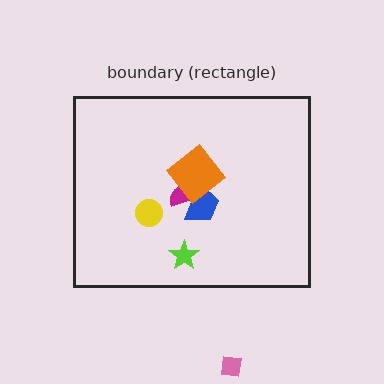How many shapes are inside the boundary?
5 inside, 1 outside.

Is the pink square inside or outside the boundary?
Outside.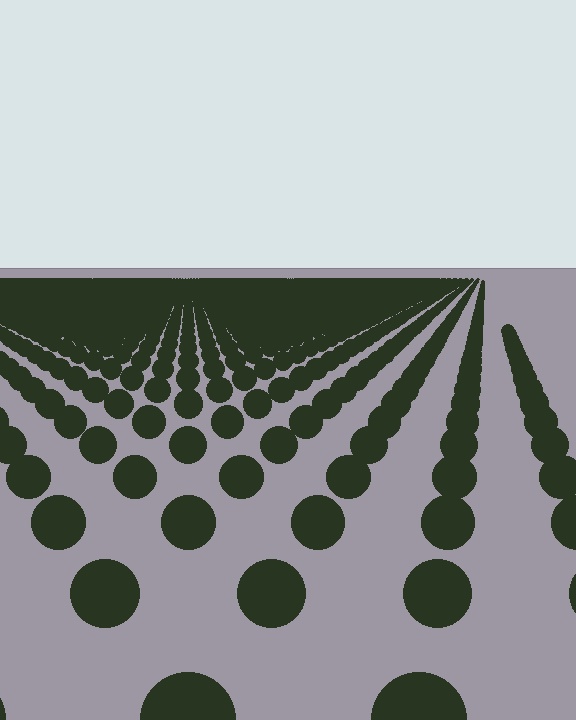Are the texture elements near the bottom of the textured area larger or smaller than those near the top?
Larger. Near the bottom, elements are closer to the viewer and appear at a bigger on-screen size.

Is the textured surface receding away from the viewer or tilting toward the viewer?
The surface is receding away from the viewer. Texture elements get smaller and denser toward the top.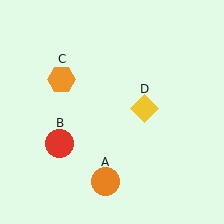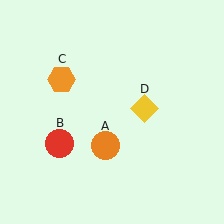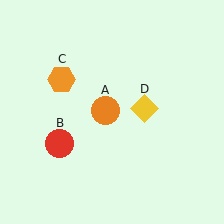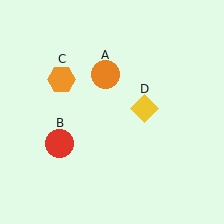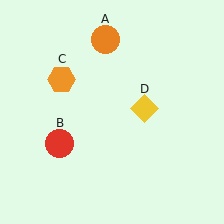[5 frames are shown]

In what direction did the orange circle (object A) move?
The orange circle (object A) moved up.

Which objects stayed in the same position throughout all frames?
Red circle (object B) and orange hexagon (object C) and yellow diamond (object D) remained stationary.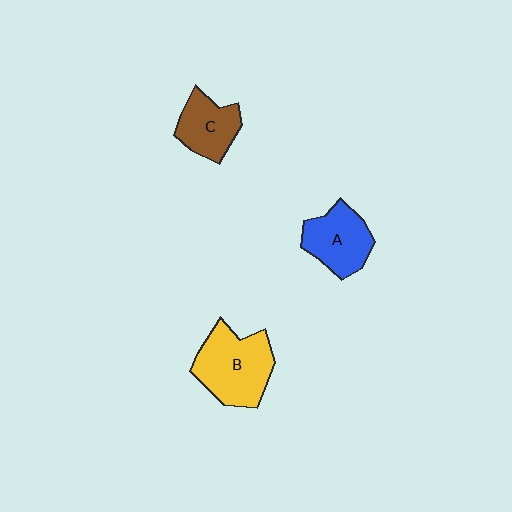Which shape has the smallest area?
Shape C (brown).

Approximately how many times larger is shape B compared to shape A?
Approximately 1.3 times.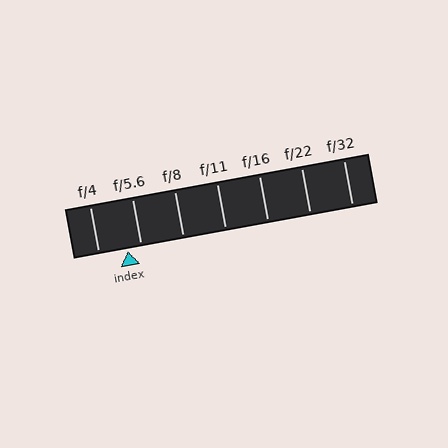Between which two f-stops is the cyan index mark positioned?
The index mark is between f/4 and f/5.6.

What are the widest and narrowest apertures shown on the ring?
The widest aperture shown is f/4 and the narrowest is f/32.